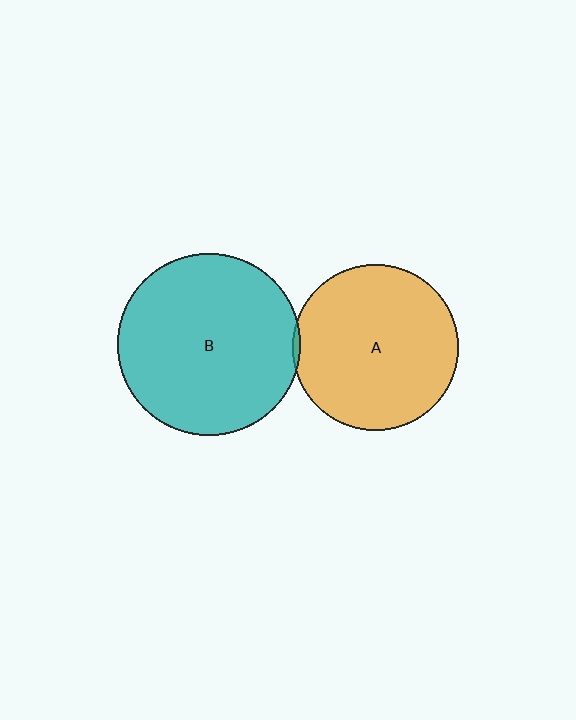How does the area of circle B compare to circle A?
Approximately 1.2 times.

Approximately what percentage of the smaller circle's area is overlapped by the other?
Approximately 5%.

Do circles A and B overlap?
Yes.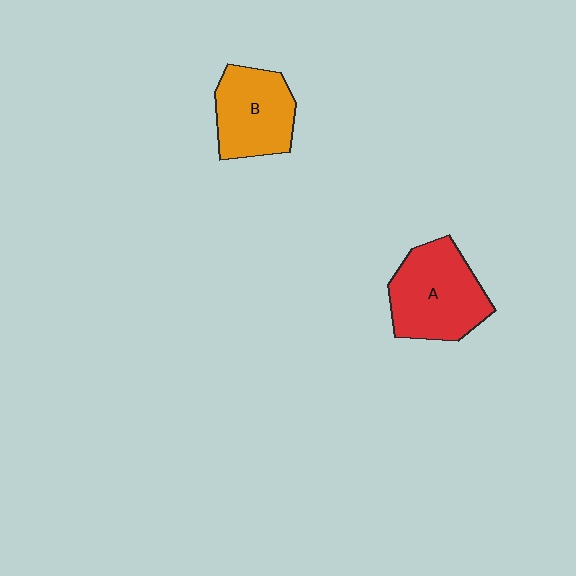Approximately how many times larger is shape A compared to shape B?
Approximately 1.2 times.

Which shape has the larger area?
Shape A (red).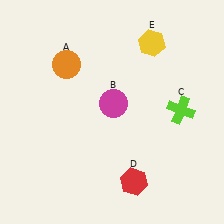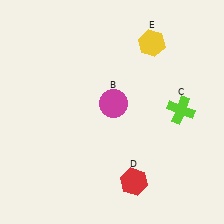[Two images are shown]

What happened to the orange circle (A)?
The orange circle (A) was removed in Image 2. It was in the top-left area of Image 1.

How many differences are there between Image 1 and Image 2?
There is 1 difference between the two images.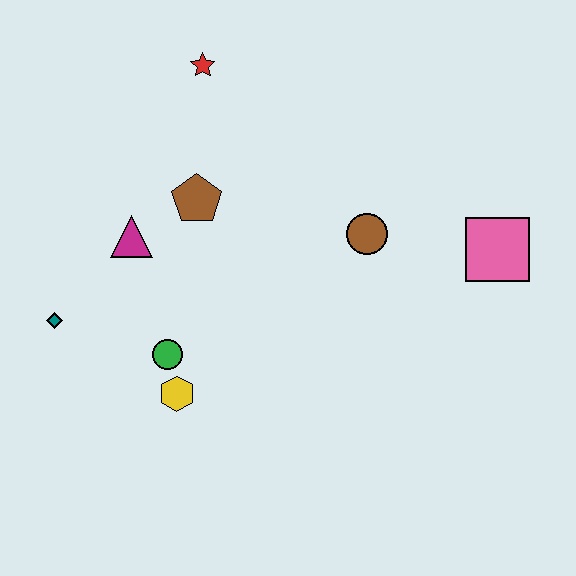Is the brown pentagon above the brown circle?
Yes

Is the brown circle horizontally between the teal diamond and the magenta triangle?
No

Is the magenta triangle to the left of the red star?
Yes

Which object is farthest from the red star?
The pink square is farthest from the red star.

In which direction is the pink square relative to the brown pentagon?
The pink square is to the right of the brown pentagon.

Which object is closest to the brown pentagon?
The magenta triangle is closest to the brown pentagon.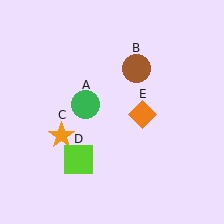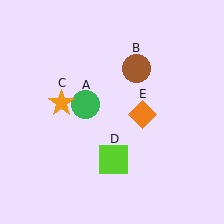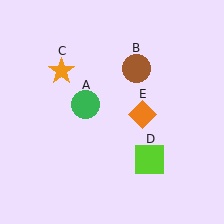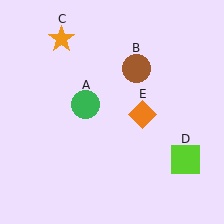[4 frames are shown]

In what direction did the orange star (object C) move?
The orange star (object C) moved up.